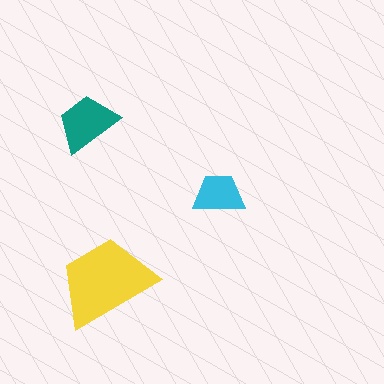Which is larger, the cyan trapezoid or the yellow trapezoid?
The yellow one.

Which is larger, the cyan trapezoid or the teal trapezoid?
The teal one.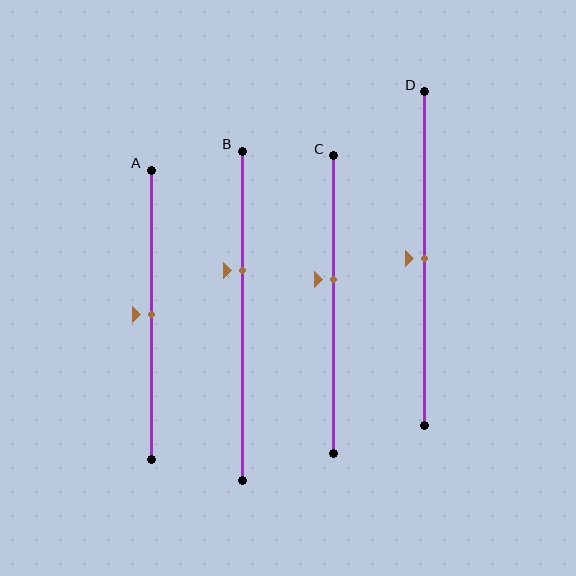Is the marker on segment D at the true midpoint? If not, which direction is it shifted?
Yes, the marker on segment D is at the true midpoint.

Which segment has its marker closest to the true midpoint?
Segment A has its marker closest to the true midpoint.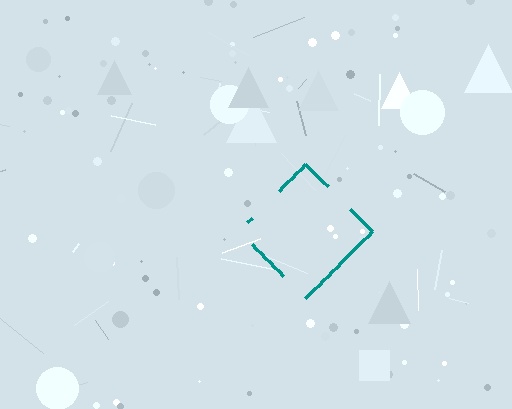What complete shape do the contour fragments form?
The contour fragments form a diamond.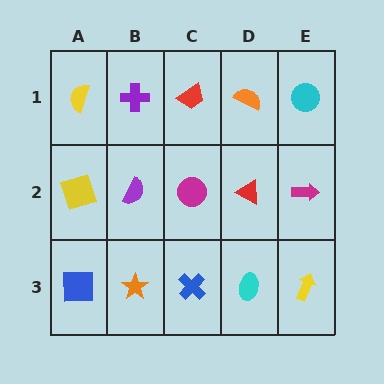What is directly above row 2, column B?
A purple cross.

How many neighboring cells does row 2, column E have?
3.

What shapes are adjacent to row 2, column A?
A yellow semicircle (row 1, column A), a blue square (row 3, column A), a purple semicircle (row 2, column B).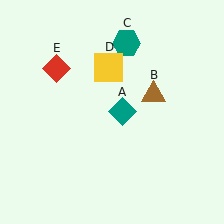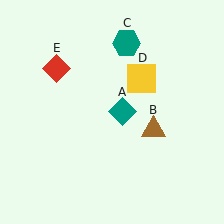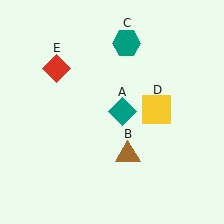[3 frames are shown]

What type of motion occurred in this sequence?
The brown triangle (object B), yellow square (object D) rotated clockwise around the center of the scene.